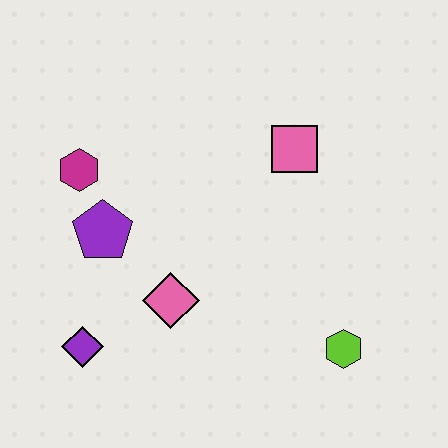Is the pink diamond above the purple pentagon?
No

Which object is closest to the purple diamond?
The pink diamond is closest to the purple diamond.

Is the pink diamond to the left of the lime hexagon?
Yes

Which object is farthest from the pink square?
The purple diamond is farthest from the pink square.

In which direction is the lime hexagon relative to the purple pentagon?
The lime hexagon is to the right of the purple pentagon.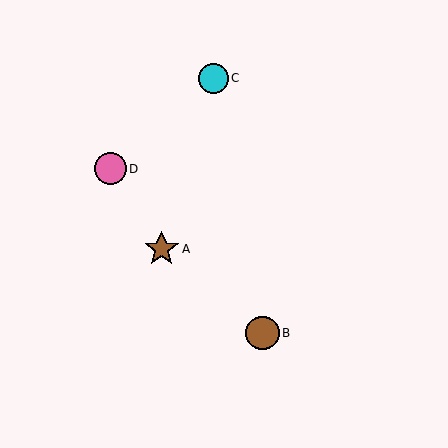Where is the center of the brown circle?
The center of the brown circle is at (263, 333).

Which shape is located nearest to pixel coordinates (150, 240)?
The brown star (labeled A) at (162, 249) is nearest to that location.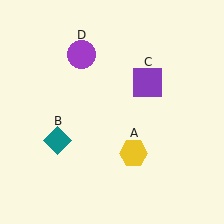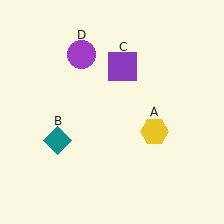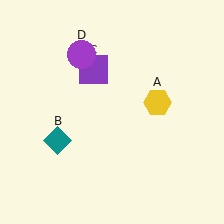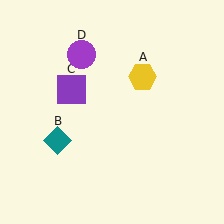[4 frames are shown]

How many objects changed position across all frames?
2 objects changed position: yellow hexagon (object A), purple square (object C).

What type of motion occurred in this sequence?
The yellow hexagon (object A), purple square (object C) rotated counterclockwise around the center of the scene.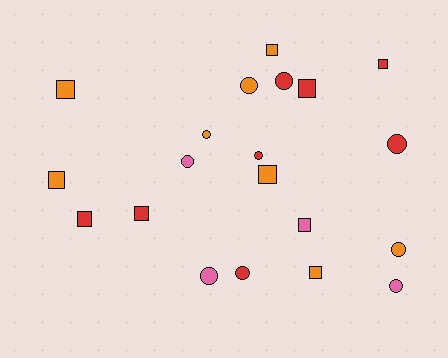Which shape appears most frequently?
Circle, with 10 objects.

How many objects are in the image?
There are 20 objects.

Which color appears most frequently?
Orange, with 8 objects.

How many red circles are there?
There are 4 red circles.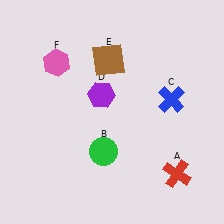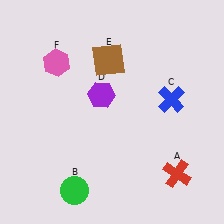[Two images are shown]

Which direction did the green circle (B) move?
The green circle (B) moved down.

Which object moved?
The green circle (B) moved down.